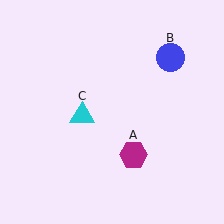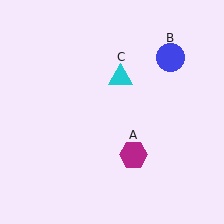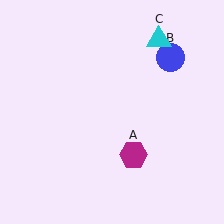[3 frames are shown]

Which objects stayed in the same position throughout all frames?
Magenta hexagon (object A) and blue circle (object B) remained stationary.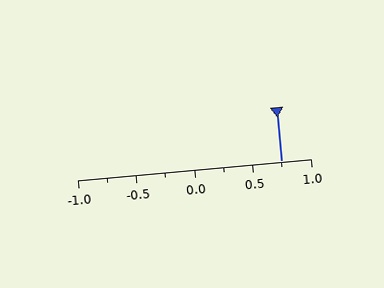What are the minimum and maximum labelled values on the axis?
The axis runs from -1.0 to 1.0.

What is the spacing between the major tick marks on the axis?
The major ticks are spaced 0.5 apart.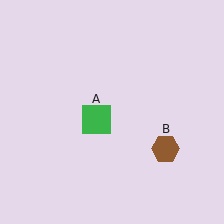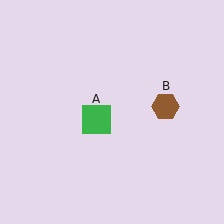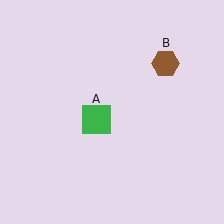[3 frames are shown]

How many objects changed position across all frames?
1 object changed position: brown hexagon (object B).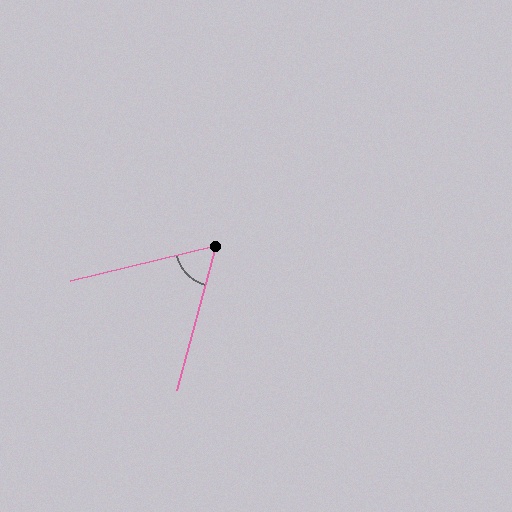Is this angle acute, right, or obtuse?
It is acute.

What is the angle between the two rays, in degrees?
Approximately 61 degrees.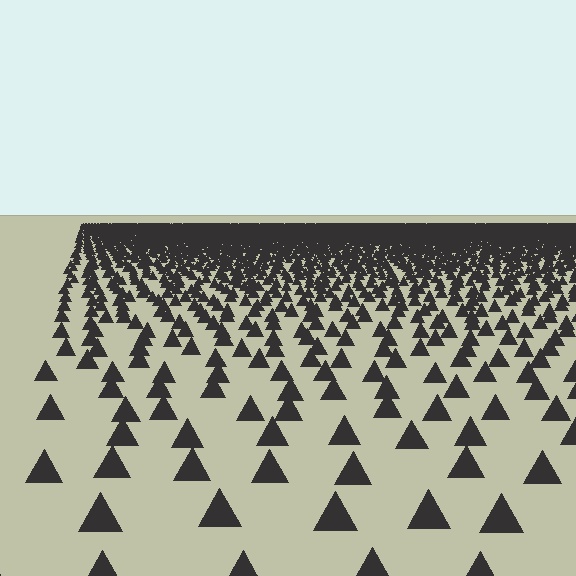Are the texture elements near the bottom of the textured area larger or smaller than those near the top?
Larger. Near the bottom, elements are closer to the viewer and appear at a bigger on-screen size.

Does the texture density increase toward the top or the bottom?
Density increases toward the top.